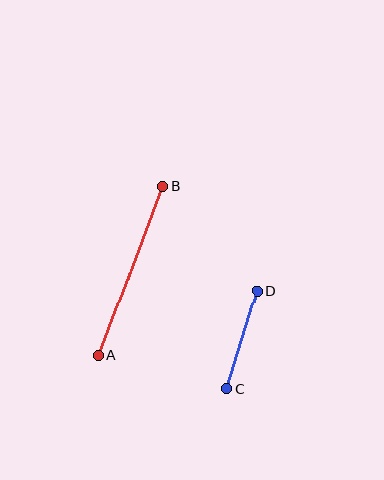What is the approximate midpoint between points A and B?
The midpoint is at approximately (131, 271) pixels.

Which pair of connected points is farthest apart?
Points A and B are farthest apart.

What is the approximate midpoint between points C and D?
The midpoint is at approximately (242, 340) pixels.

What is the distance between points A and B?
The distance is approximately 181 pixels.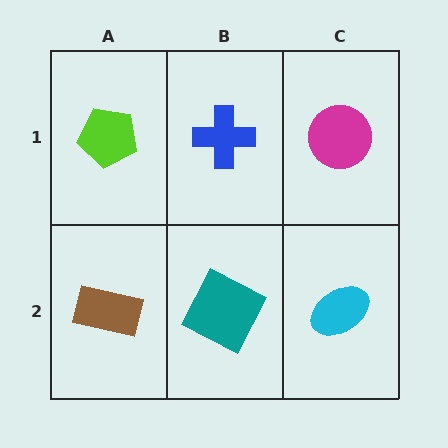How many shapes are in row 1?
3 shapes.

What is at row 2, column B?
A teal square.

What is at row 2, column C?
A cyan ellipse.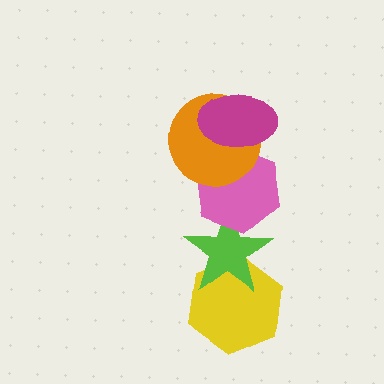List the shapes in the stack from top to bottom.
From top to bottom: the magenta ellipse, the orange circle, the pink hexagon, the lime star, the yellow hexagon.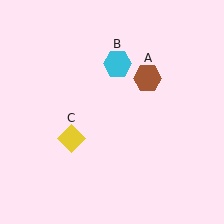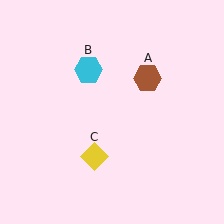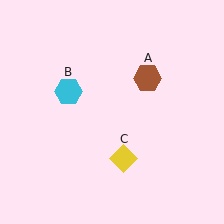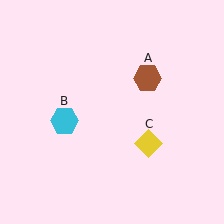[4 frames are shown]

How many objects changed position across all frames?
2 objects changed position: cyan hexagon (object B), yellow diamond (object C).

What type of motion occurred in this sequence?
The cyan hexagon (object B), yellow diamond (object C) rotated counterclockwise around the center of the scene.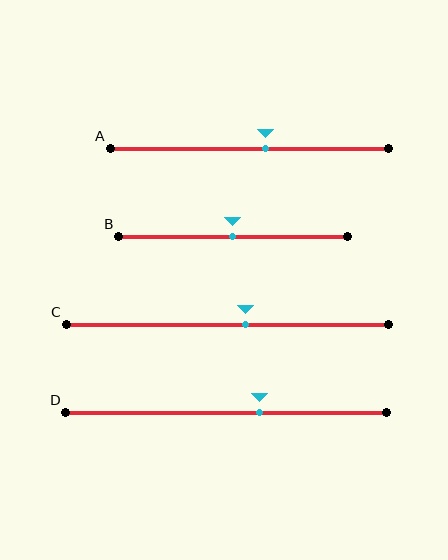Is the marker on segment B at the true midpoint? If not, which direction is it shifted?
Yes, the marker on segment B is at the true midpoint.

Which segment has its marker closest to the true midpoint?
Segment B has its marker closest to the true midpoint.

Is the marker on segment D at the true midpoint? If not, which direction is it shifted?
No, the marker on segment D is shifted to the right by about 11% of the segment length.